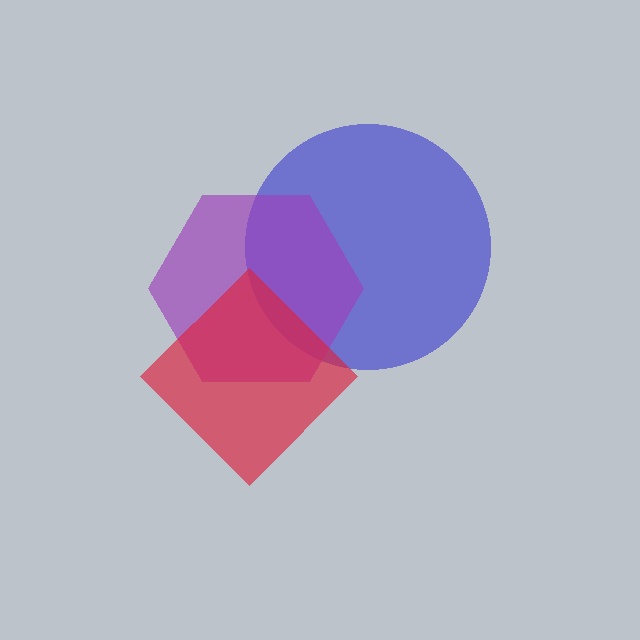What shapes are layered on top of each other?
The layered shapes are: a blue circle, a purple hexagon, a red diamond.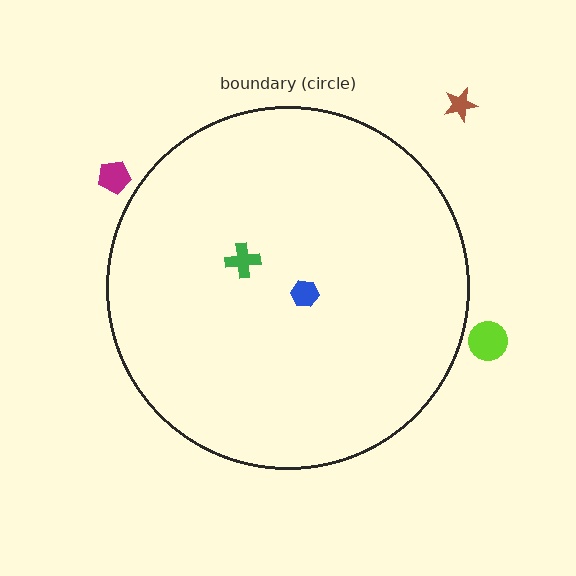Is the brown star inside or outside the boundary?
Outside.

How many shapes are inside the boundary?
2 inside, 3 outside.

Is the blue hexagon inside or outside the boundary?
Inside.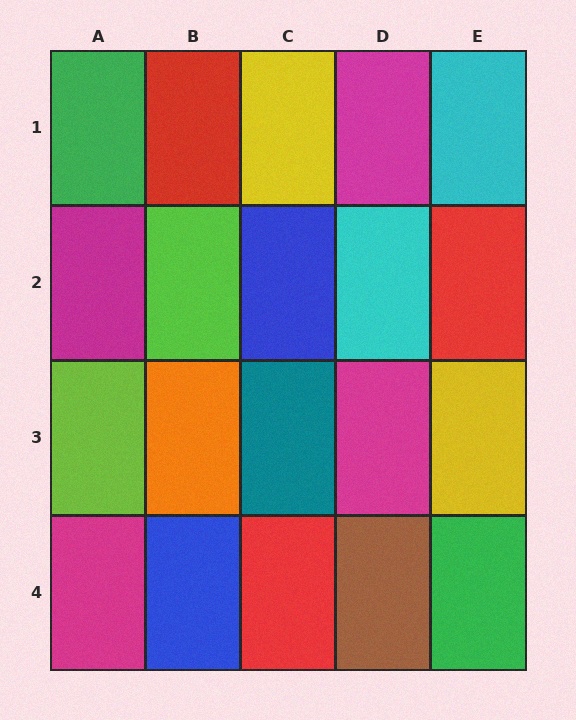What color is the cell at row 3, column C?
Teal.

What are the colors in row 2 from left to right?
Magenta, lime, blue, cyan, red.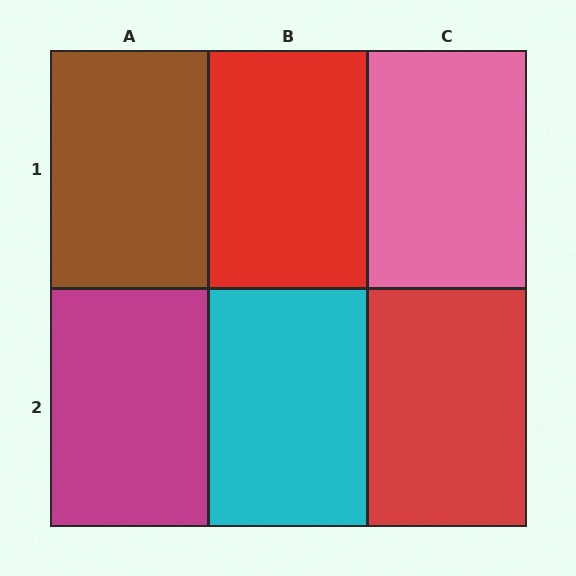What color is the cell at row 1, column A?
Brown.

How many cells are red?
2 cells are red.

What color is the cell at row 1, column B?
Red.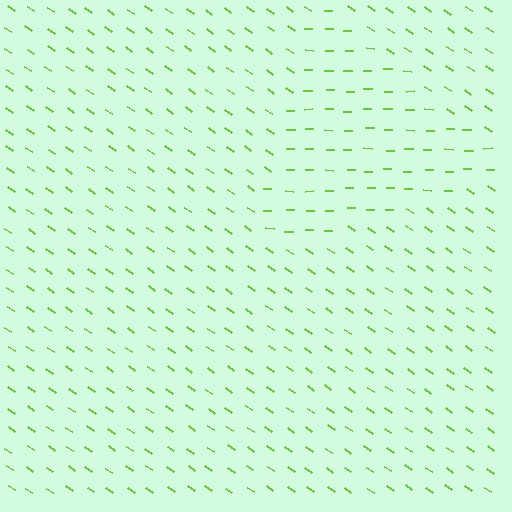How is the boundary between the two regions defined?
The boundary is defined purely by a change in line orientation (approximately 34 degrees difference). All lines are the same color and thickness.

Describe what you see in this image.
The image is filled with small lime line segments. A triangle region in the image has lines oriented differently from the surrounding lines, creating a visible texture boundary.